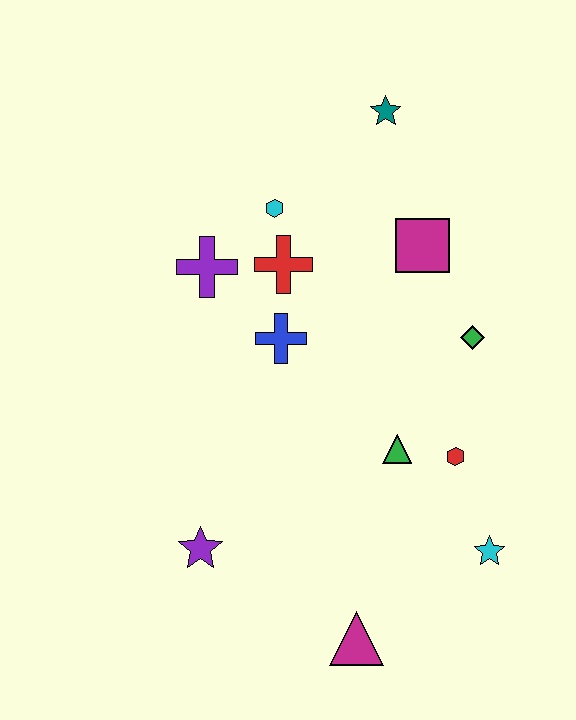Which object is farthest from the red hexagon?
The teal star is farthest from the red hexagon.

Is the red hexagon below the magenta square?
Yes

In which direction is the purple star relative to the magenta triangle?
The purple star is to the left of the magenta triangle.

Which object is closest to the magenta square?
The green diamond is closest to the magenta square.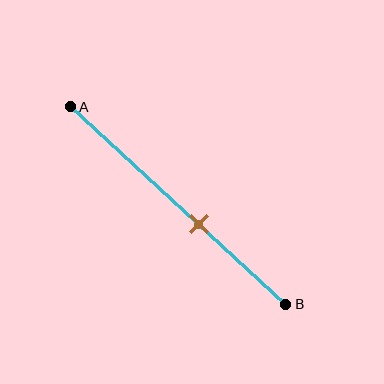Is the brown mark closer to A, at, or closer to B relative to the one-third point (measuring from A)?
The brown mark is closer to point B than the one-third point of segment AB.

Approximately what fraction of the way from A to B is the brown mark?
The brown mark is approximately 60% of the way from A to B.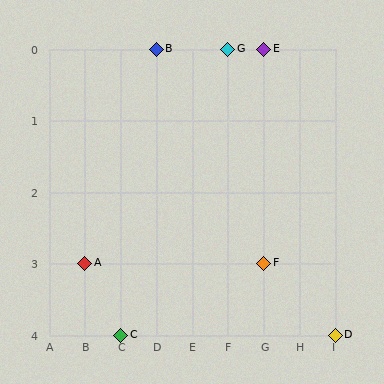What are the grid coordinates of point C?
Point C is at grid coordinates (C, 4).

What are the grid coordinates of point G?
Point G is at grid coordinates (F, 0).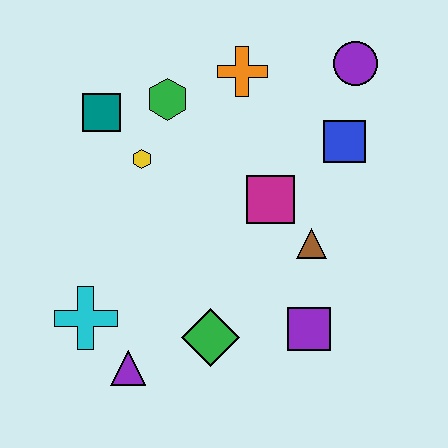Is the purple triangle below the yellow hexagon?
Yes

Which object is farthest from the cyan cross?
The purple circle is farthest from the cyan cross.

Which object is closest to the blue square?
The purple circle is closest to the blue square.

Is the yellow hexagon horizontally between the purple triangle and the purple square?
Yes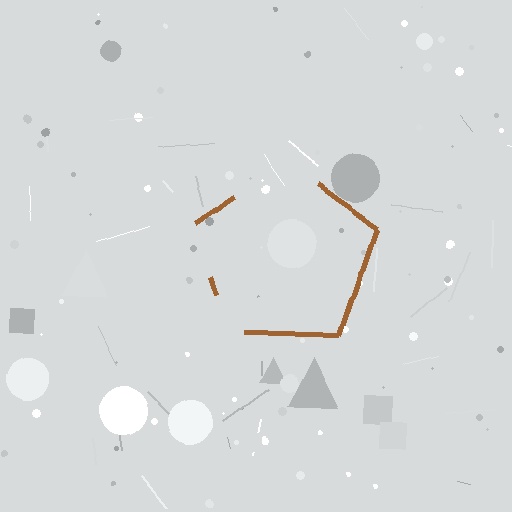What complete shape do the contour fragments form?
The contour fragments form a pentagon.